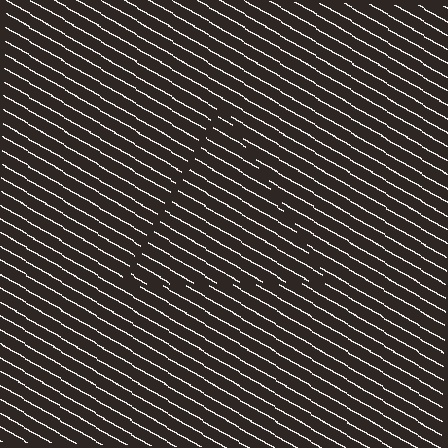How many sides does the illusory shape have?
3 sides — the line-ends trace a triangle.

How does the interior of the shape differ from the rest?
The interior of the shape contains the same grating, shifted by half a period — the contour is defined by the phase discontinuity where line-ends from the inner and outer gratings abut.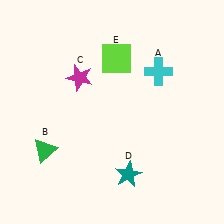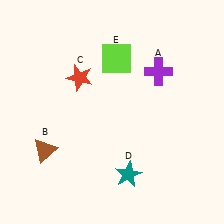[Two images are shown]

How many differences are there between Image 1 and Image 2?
There are 3 differences between the two images.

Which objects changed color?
A changed from cyan to purple. B changed from green to brown. C changed from magenta to red.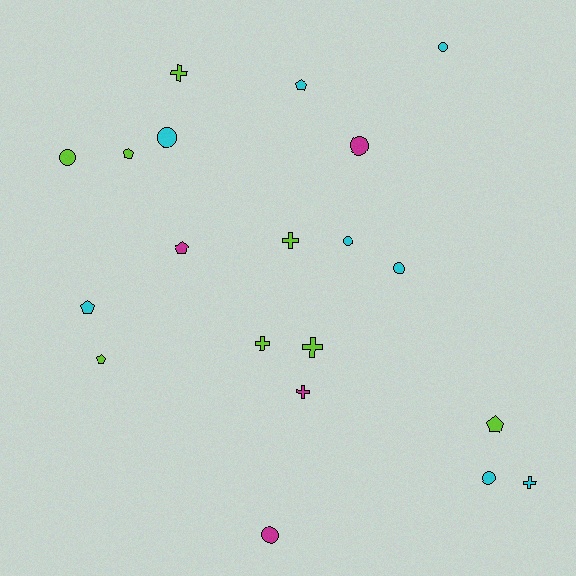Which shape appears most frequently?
Circle, with 8 objects.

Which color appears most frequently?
Cyan, with 8 objects.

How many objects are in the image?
There are 20 objects.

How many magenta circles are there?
There are 2 magenta circles.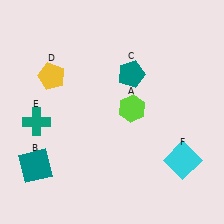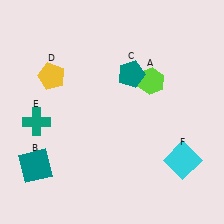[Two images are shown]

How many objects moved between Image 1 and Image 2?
1 object moved between the two images.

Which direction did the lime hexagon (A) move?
The lime hexagon (A) moved up.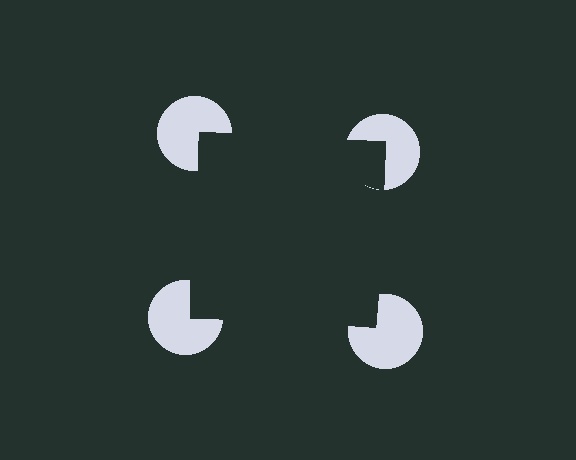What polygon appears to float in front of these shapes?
An illusory square — its edges are inferred from the aligned wedge cuts in the pac-man discs, not physically drawn.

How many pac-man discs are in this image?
There are 4 — one at each vertex of the illusory square.